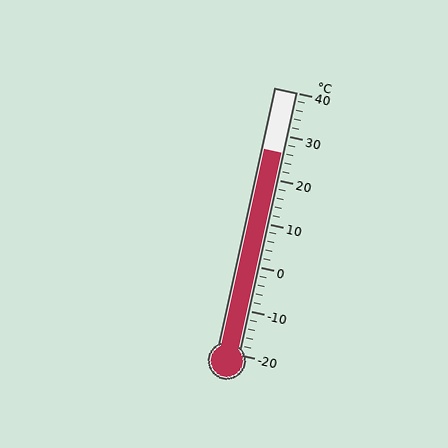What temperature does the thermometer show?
The thermometer shows approximately 26°C.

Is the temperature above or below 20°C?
The temperature is above 20°C.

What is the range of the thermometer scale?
The thermometer scale ranges from -20°C to 40°C.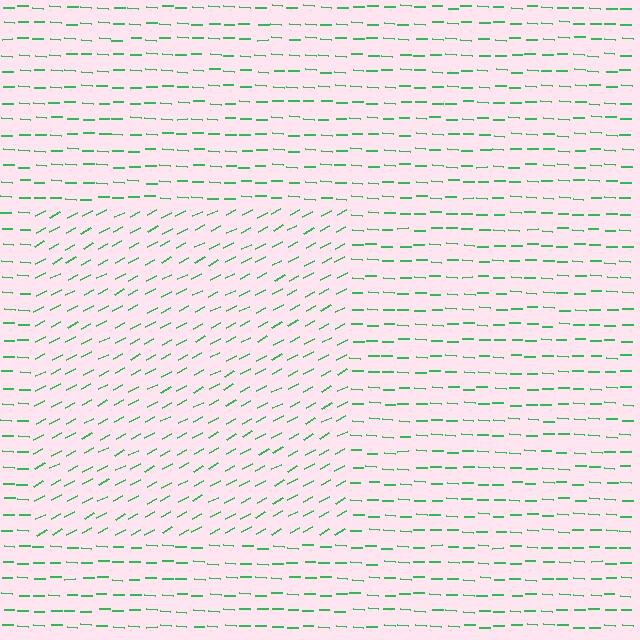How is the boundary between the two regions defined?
The boundary is defined purely by a change in line orientation (approximately 30 degrees difference). All lines are the same color and thickness.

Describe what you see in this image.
The image is filled with small green line segments. A rectangle region in the image has lines oriented differently from the surrounding lines, creating a visible texture boundary.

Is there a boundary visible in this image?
Yes, there is a texture boundary formed by a change in line orientation.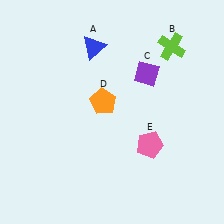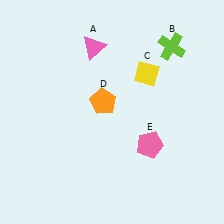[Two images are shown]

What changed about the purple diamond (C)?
In Image 1, C is purple. In Image 2, it changed to yellow.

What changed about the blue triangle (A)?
In Image 1, A is blue. In Image 2, it changed to pink.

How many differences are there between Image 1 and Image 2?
There are 2 differences between the two images.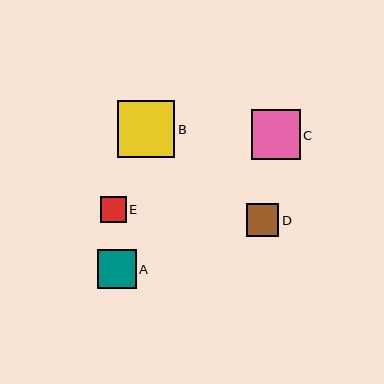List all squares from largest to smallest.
From largest to smallest: B, C, A, D, E.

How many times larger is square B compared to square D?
Square B is approximately 1.8 times the size of square D.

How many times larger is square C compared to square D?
Square C is approximately 1.5 times the size of square D.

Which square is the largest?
Square B is the largest with a size of approximately 57 pixels.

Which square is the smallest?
Square E is the smallest with a size of approximately 25 pixels.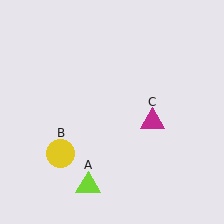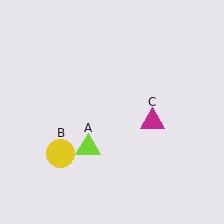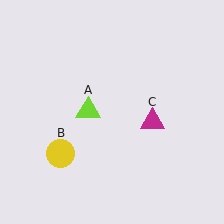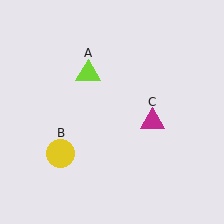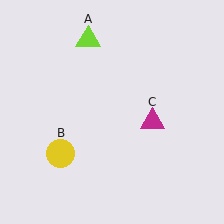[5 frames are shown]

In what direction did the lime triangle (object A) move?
The lime triangle (object A) moved up.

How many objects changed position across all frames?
1 object changed position: lime triangle (object A).